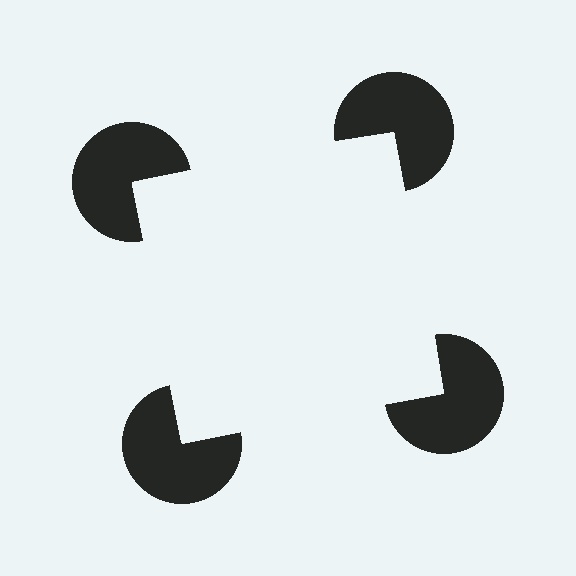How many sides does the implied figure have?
4 sides.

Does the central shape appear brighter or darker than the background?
It typically appears slightly brighter than the background, even though no actual brightness change is drawn.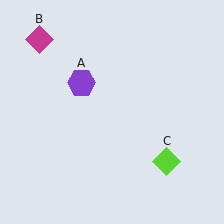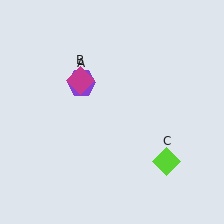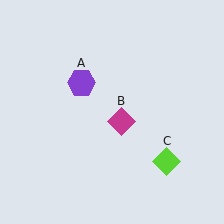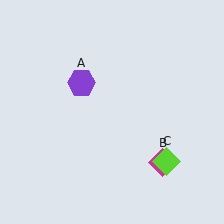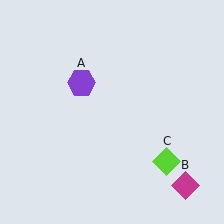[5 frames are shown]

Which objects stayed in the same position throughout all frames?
Purple hexagon (object A) and lime diamond (object C) remained stationary.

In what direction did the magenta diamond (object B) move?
The magenta diamond (object B) moved down and to the right.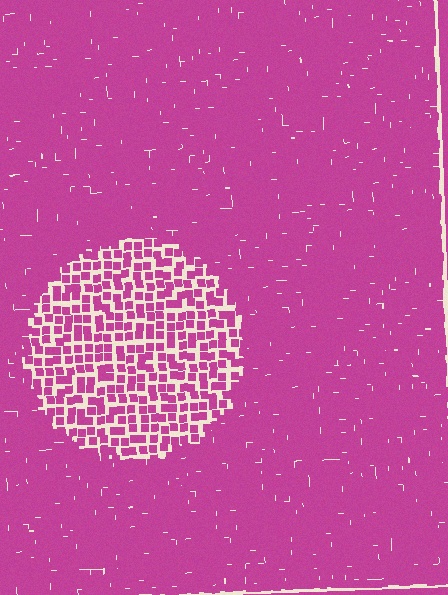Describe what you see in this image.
The image contains small magenta elements arranged at two different densities. A circle-shaped region is visible where the elements are less densely packed than the surrounding area.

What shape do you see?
I see a circle.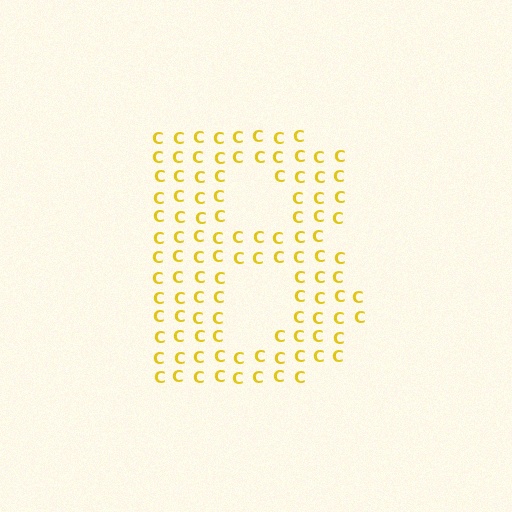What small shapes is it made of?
It is made of small letter C's.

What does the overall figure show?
The overall figure shows the letter B.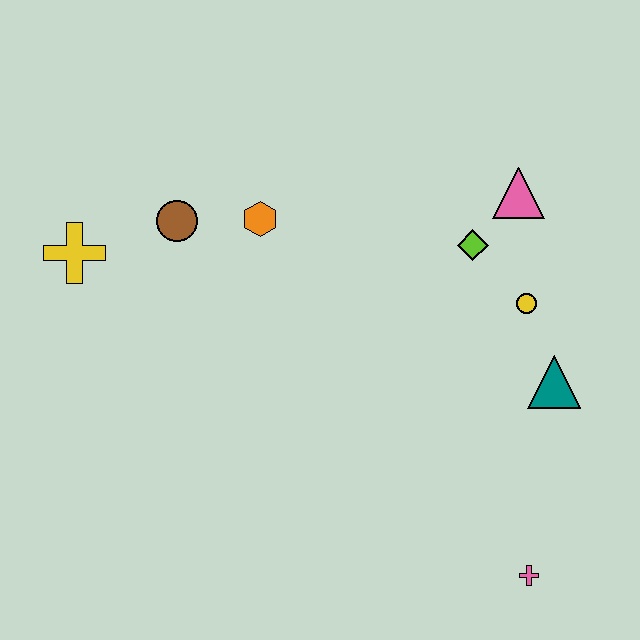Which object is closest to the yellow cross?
The brown circle is closest to the yellow cross.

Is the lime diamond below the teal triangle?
No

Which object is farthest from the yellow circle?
The yellow cross is farthest from the yellow circle.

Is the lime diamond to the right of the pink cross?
No